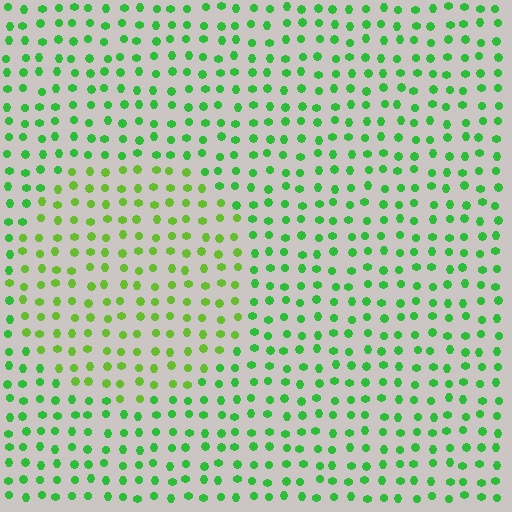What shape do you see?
I see a circle.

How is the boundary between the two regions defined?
The boundary is defined purely by a slight shift in hue (about 28 degrees). Spacing, size, and orientation are identical on both sides.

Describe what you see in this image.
The image is filled with small green elements in a uniform arrangement. A circle-shaped region is visible where the elements are tinted to a slightly different hue, forming a subtle color boundary.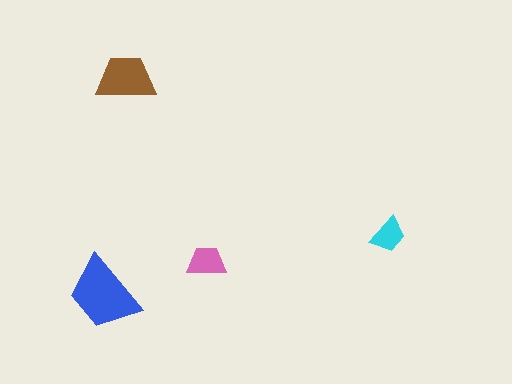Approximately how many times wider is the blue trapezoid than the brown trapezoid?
About 1.5 times wider.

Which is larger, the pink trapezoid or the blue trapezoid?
The blue one.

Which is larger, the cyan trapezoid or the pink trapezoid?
The pink one.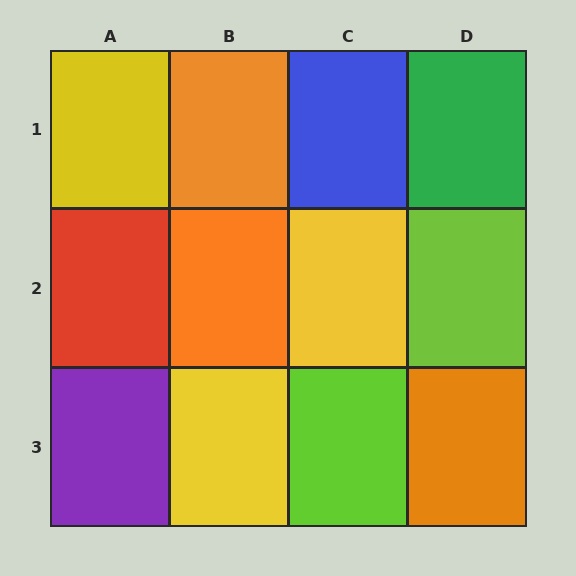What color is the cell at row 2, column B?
Orange.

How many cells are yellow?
3 cells are yellow.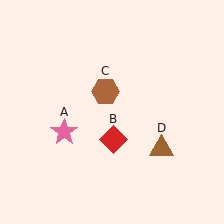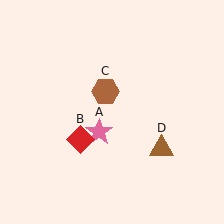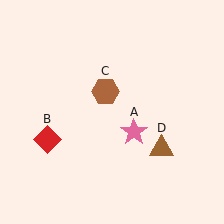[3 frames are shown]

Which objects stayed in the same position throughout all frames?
Brown hexagon (object C) and brown triangle (object D) remained stationary.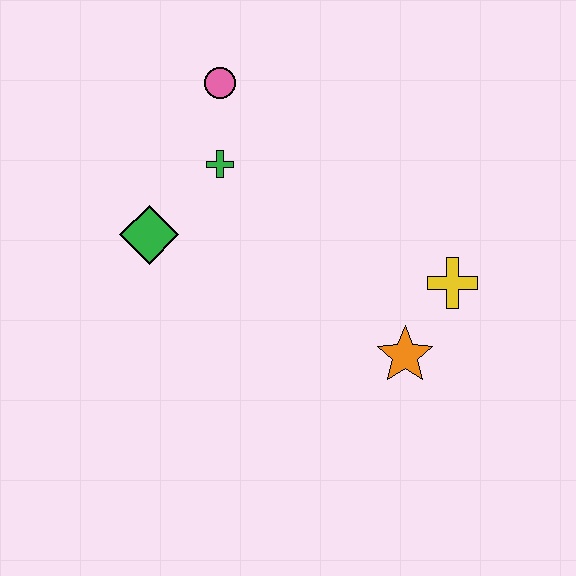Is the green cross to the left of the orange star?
Yes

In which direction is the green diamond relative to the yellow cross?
The green diamond is to the left of the yellow cross.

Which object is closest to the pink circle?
The green cross is closest to the pink circle.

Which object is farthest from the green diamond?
The yellow cross is farthest from the green diamond.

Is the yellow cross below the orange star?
No